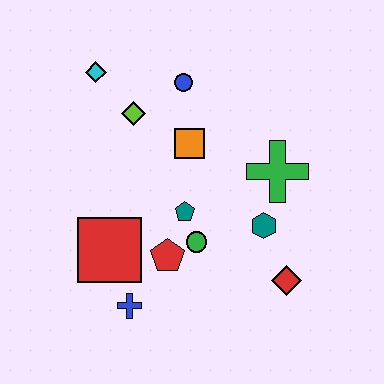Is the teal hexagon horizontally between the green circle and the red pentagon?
No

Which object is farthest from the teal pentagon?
The cyan diamond is farthest from the teal pentagon.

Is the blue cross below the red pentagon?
Yes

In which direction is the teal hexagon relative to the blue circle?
The teal hexagon is below the blue circle.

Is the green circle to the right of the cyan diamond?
Yes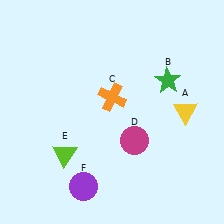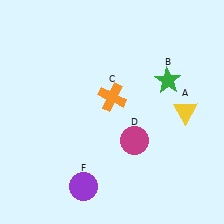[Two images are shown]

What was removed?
The lime triangle (E) was removed in Image 2.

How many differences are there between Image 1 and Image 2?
There is 1 difference between the two images.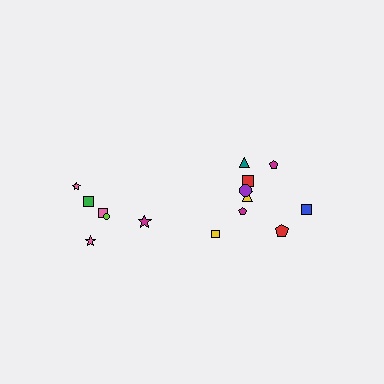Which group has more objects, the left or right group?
The right group.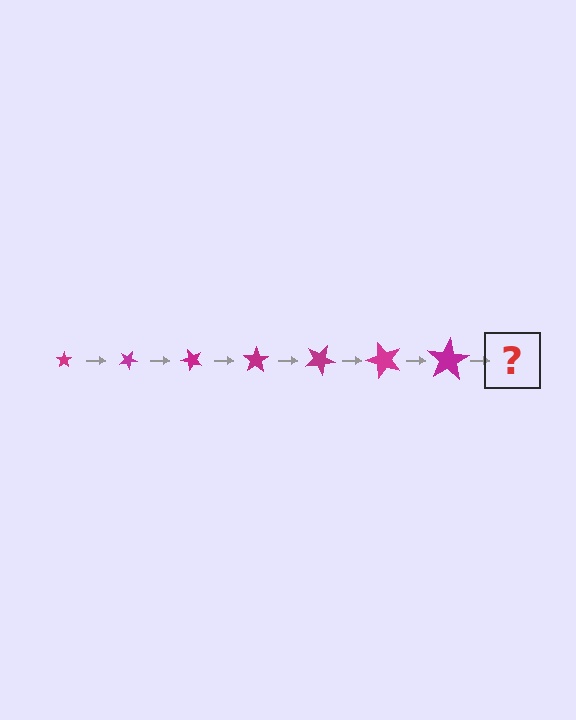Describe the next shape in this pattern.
It should be a star, larger than the previous one and rotated 175 degrees from the start.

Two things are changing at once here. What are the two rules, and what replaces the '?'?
The two rules are that the star grows larger each step and it rotates 25 degrees each step. The '?' should be a star, larger than the previous one and rotated 175 degrees from the start.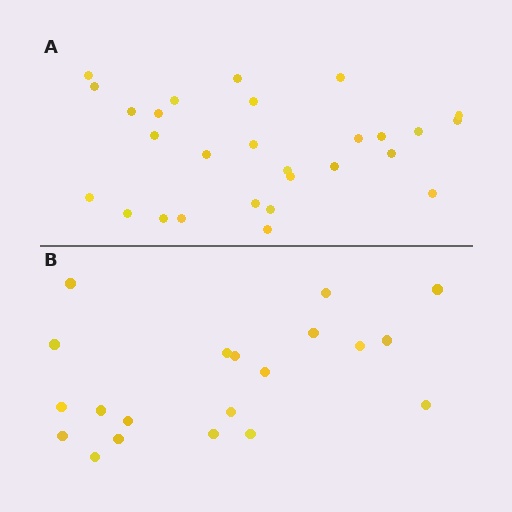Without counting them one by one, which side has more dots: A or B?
Region A (the top region) has more dots.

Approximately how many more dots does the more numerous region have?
Region A has roughly 8 or so more dots than region B.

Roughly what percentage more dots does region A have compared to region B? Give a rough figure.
About 40% more.